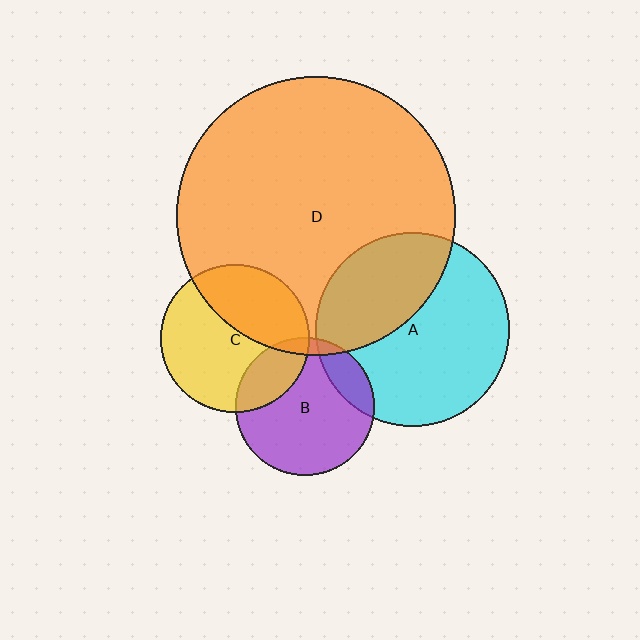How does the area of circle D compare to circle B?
Approximately 4.1 times.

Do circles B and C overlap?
Yes.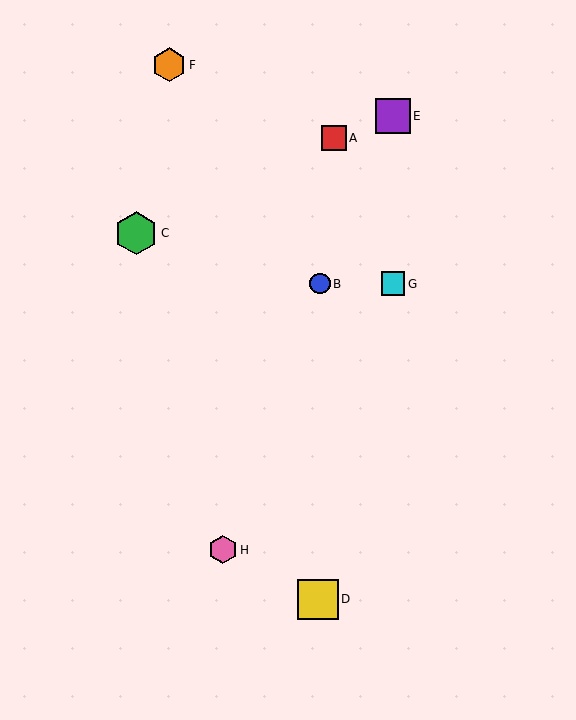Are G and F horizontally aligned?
No, G is at y≈284 and F is at y≈65.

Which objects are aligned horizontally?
Objects B, G are aligned horizontally.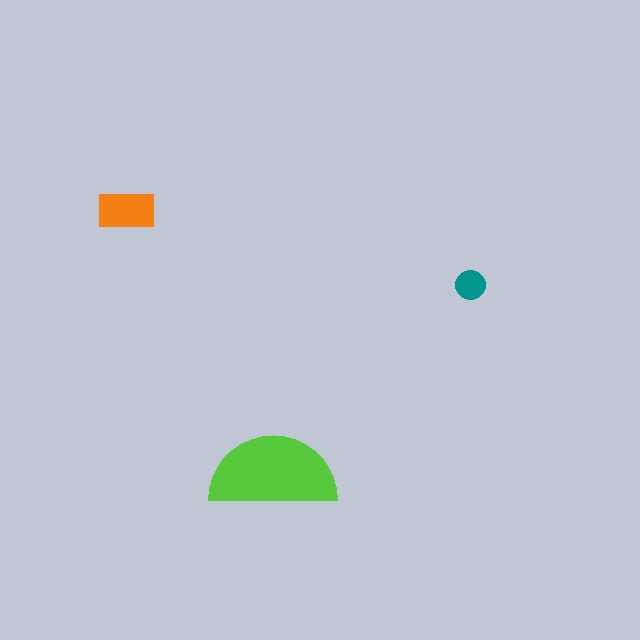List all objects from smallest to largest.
The teal circle, the orange rectangle, the lime semicircle.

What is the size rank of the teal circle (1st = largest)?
3rd.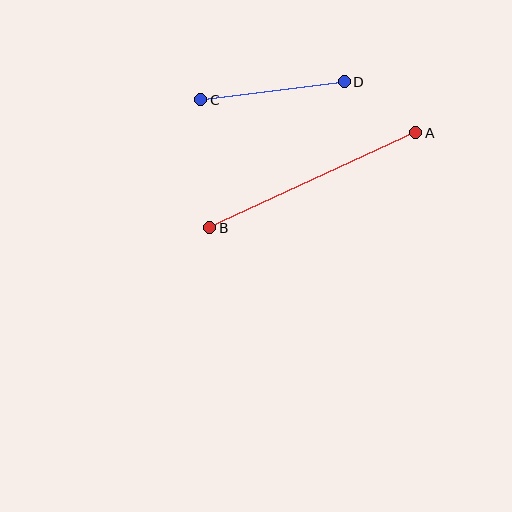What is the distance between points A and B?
The distance is approximately 227 pixels.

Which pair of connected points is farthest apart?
Points A and B are farthest apart.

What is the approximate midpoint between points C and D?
The midpoint is at approximately (273, 91) pixels.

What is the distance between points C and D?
The distance is approximately 145 pixels.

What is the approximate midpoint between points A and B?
The midpoint is at approximately (313, 180) pixels.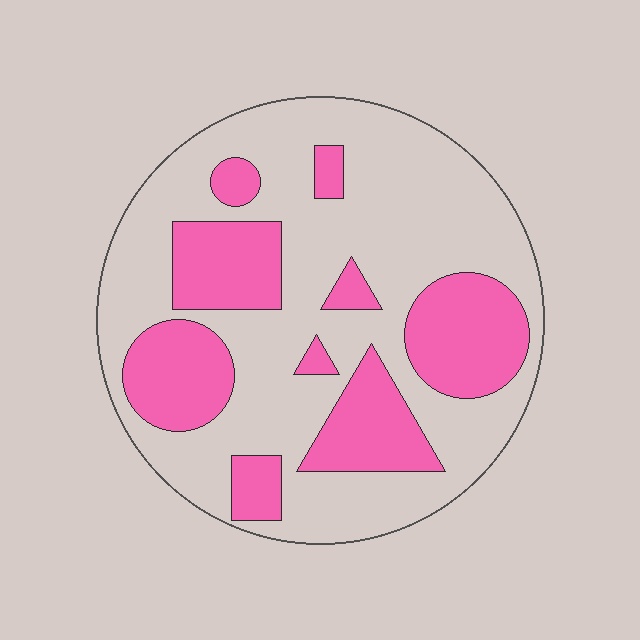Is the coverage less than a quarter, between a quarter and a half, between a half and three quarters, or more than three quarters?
Between a quarter and a half.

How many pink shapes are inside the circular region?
9.